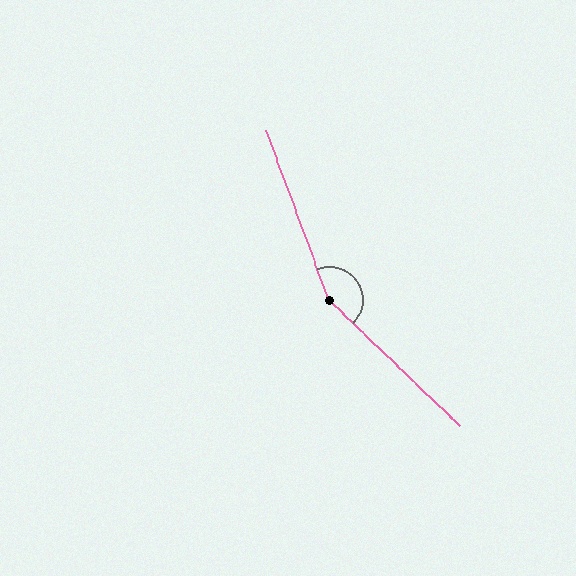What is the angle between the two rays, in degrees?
Approximately 154 degrees.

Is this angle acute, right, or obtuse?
It is obtuse.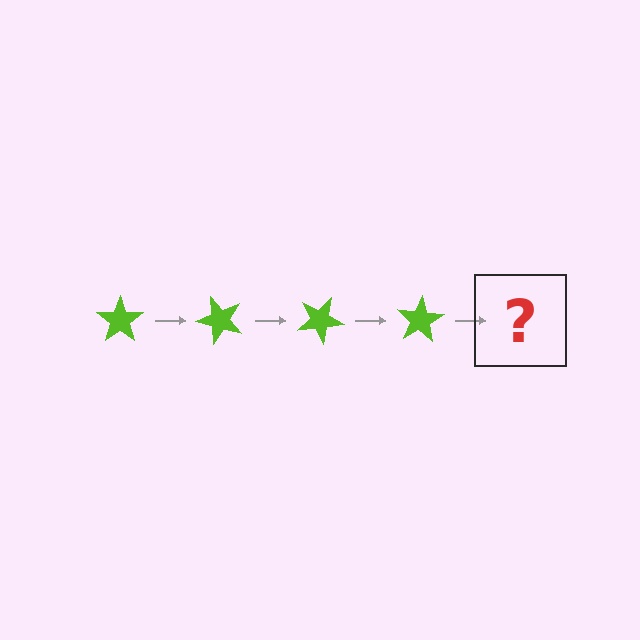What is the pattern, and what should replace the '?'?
The pattern is that the star rotates 50 degrees each step. The '?' should be a lime star rotated 200 degrees.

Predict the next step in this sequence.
The next step is a lime star rotated 200 degrees.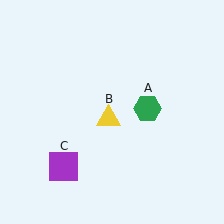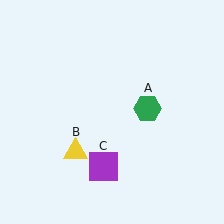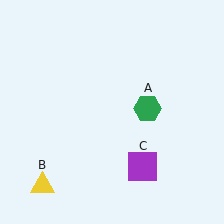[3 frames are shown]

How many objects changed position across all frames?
2 objects changed position: yellow triangle (object B), purple square (object C).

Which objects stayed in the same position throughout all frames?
Green hexagon (object A) remained stationary.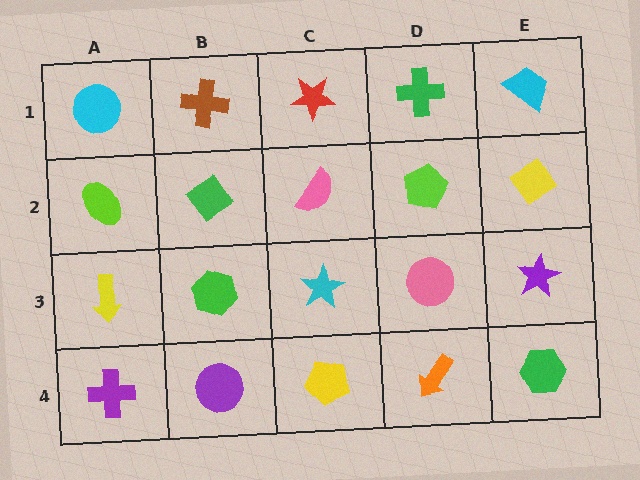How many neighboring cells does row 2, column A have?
3.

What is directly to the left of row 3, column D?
A cyan star.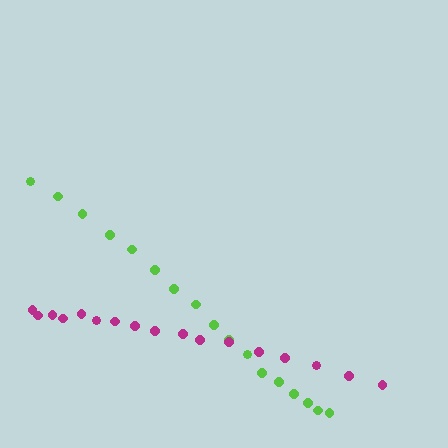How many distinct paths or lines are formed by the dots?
There are 2 distinct paths.